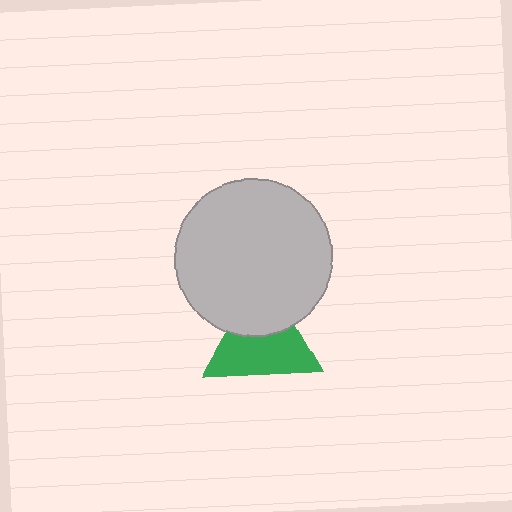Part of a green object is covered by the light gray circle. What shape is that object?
It is a triangle.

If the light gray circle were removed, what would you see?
You would see the complete green triangle.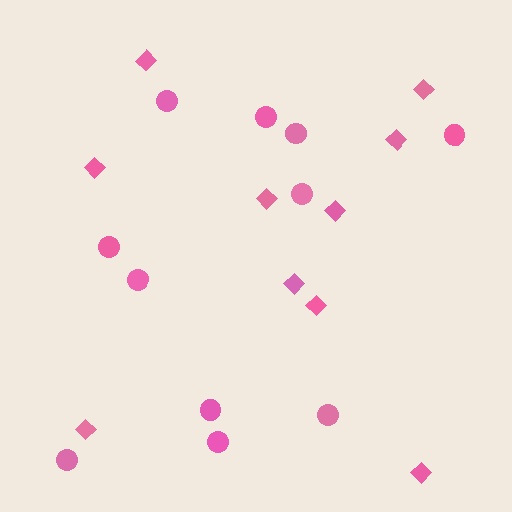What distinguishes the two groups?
There are 2 groups: one group of circles (11) and one group of diamonds (10).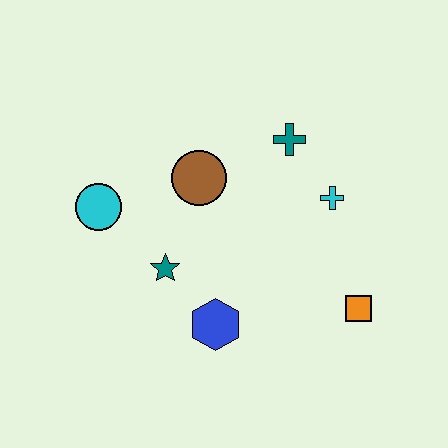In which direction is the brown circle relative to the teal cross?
The brown circle is to the left of the teal cross.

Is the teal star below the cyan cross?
Yes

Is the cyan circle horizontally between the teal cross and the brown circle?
No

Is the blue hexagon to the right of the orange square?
No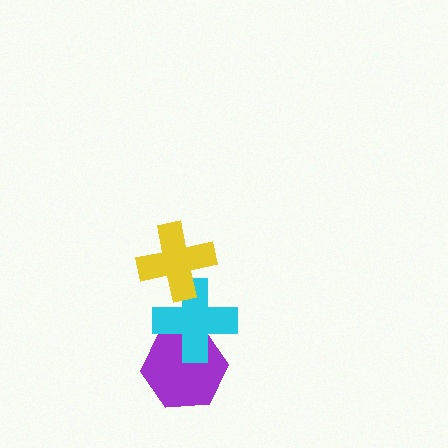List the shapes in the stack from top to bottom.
From top to bottom: the yellow cross, the cyan cross, the purple hexagon.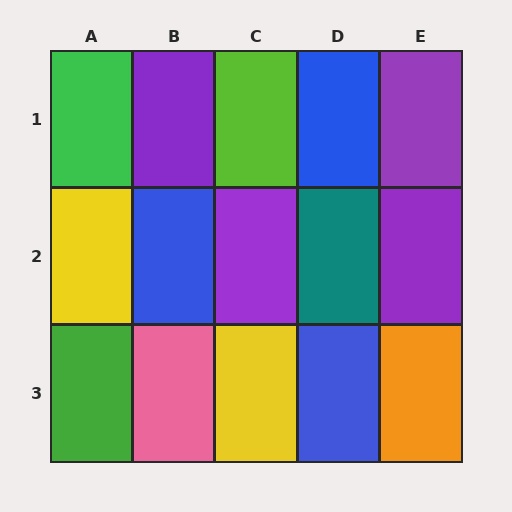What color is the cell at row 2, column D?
Teal.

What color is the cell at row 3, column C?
Yellow.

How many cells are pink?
1 cell is pink.